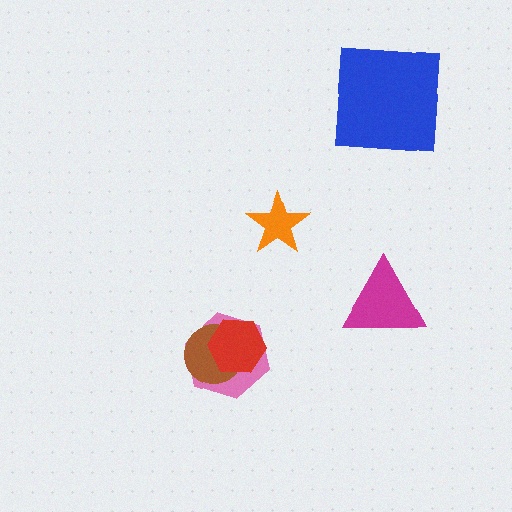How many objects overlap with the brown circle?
2 objects overlap with the brown circle.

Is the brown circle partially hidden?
Yes, it is partially covered by another shape.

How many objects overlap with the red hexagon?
2 objects overlap with the red hexagon.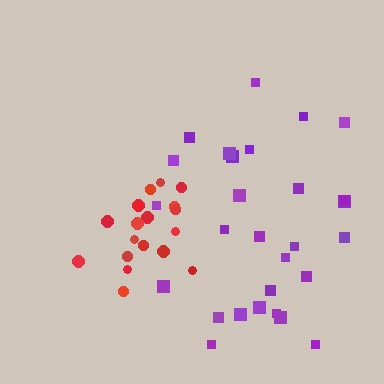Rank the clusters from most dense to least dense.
red, purple.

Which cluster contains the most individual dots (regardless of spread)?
Purple (28).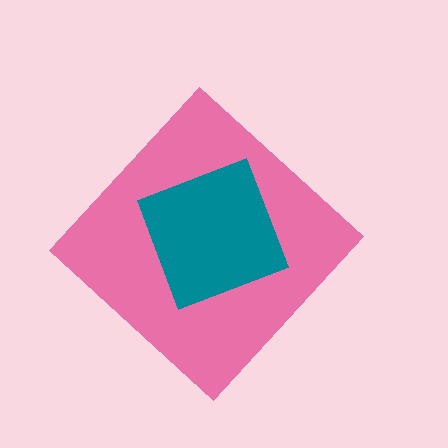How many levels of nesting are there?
2.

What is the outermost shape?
The pink diamond.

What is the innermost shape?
The teal square.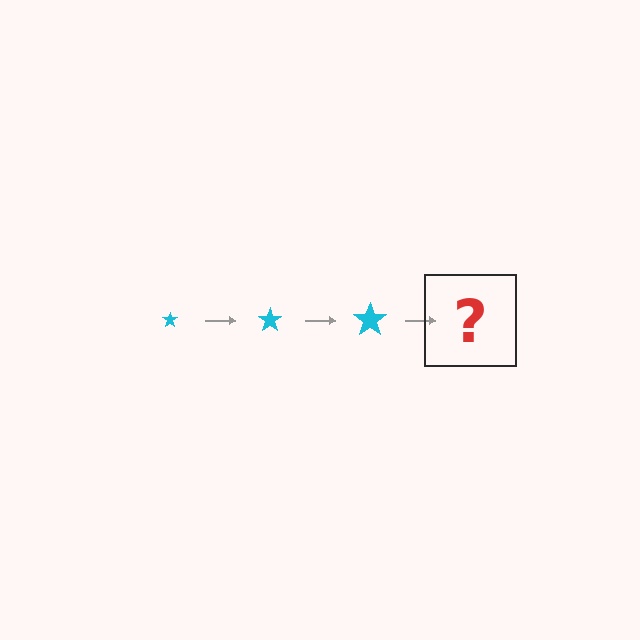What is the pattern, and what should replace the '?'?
The pattern is that the star gets progressively larger each step. The '?' should be a cyan star, larger than the previous one.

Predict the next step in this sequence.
The next step is a cyan star, larger than the previous one.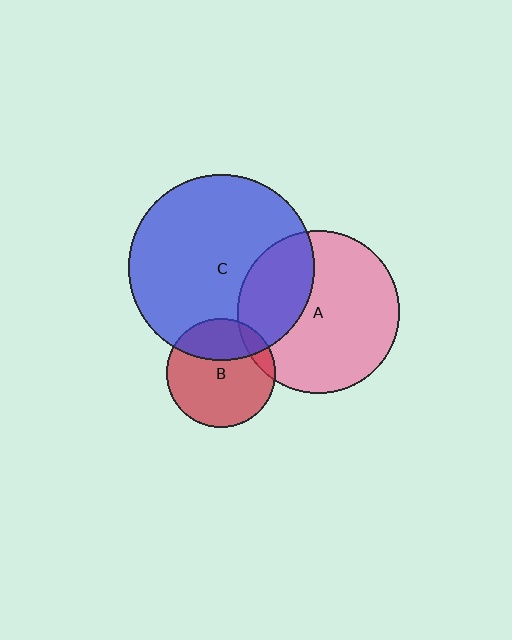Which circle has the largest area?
Circle C (blue).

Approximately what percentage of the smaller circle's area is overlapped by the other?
Approximately 10%.